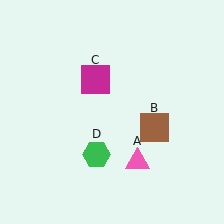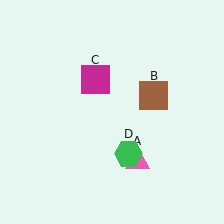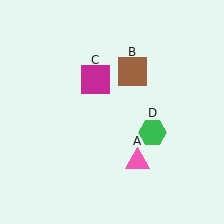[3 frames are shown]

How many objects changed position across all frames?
2 objects changed position: brown square (object B), green hexagon (object D).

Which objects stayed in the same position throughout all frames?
Pink triangle (object A) and magenta square (object C) remained stationary.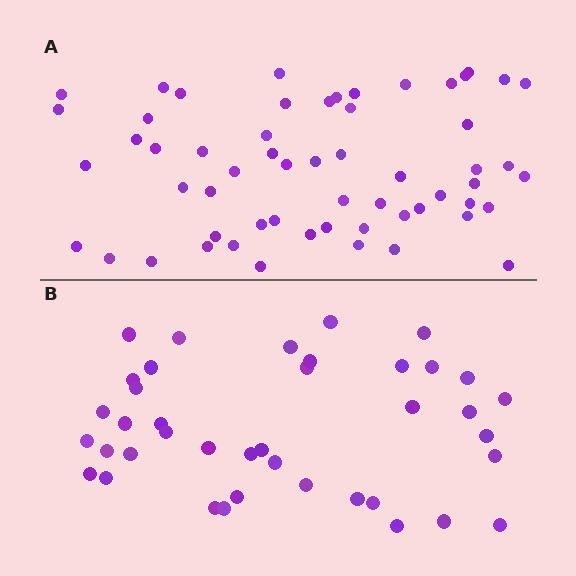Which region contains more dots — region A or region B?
Region A (the top region) has more dots.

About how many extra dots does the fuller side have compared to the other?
Region A has approximately 20 more dots than region B.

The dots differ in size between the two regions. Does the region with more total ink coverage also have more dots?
No. Region B has more total ink coverage because its dots are larger, but region A actually contains more individual dots. Total area can be misleading — the number of items is what matters here.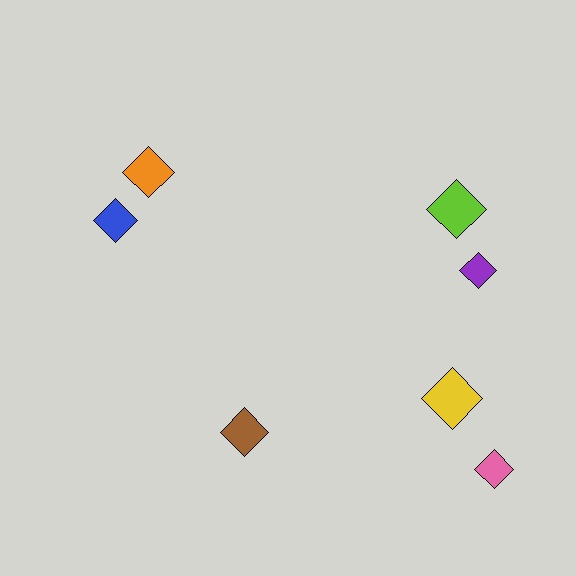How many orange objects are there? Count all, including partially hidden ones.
There is 1 orange object.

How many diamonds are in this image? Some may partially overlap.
There are 7 diamonds.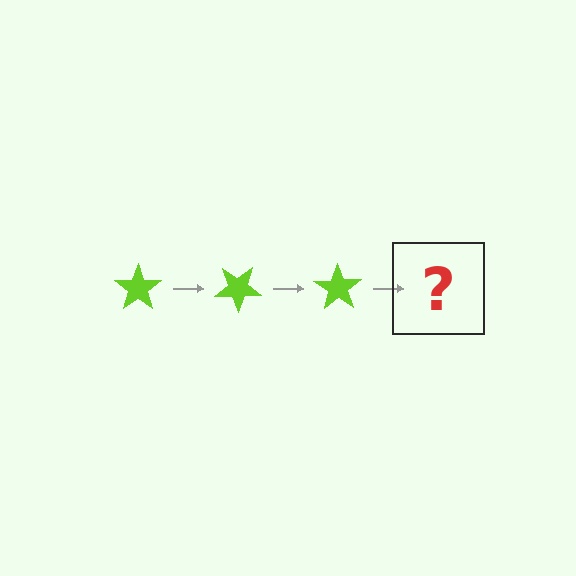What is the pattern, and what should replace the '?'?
The pattern is that the star rotates 35 degrees each step. The '?' should be a lime star rotated 105 degrees.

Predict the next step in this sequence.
The next step is a lime star rotated 105 degrees.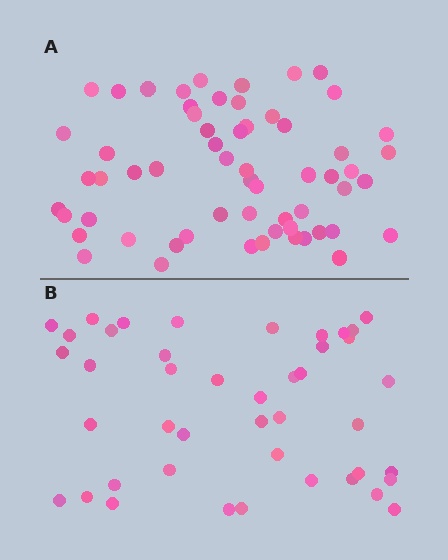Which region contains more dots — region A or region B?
Region A (the top region) has more dots.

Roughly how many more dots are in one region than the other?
Region A has approximately 15 more dots than region B.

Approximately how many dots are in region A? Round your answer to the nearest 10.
About 60 dots.